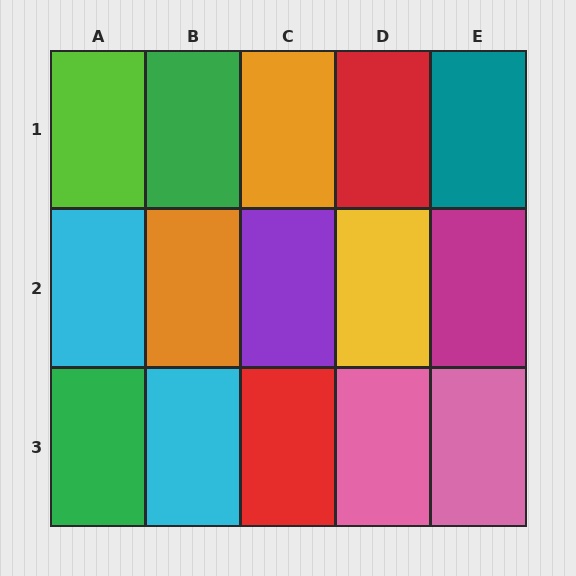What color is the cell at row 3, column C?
Red.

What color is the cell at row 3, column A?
Green.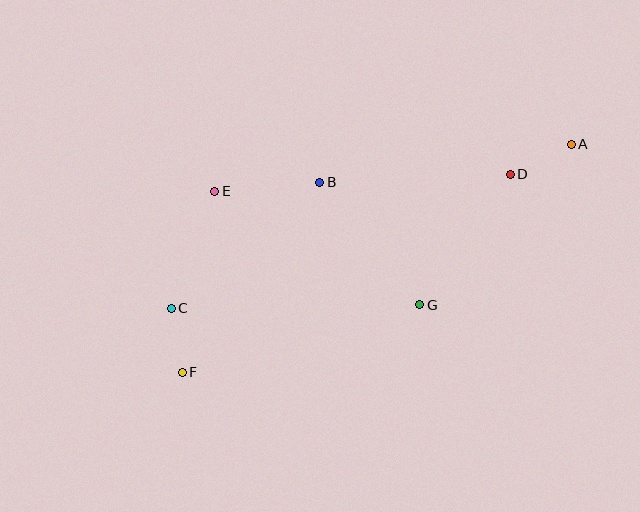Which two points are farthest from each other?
Points A and F are farthest from each other.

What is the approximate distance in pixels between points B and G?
The distance between B and G is approximately 158 pixels.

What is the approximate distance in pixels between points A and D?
The distance between A and D is approximately 68 pixels.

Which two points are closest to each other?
Points C and F are closest to each other.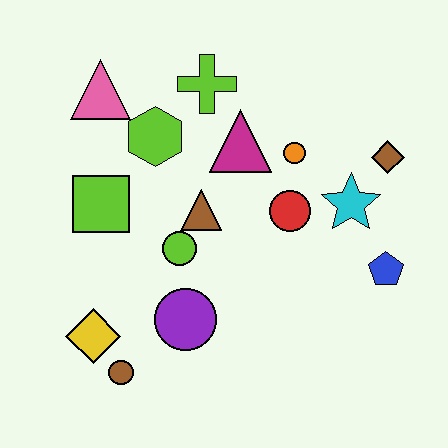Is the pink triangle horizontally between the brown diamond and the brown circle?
No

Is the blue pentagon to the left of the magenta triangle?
No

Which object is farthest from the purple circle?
The brown diamond is farthest from the purple circle.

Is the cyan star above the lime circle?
Yes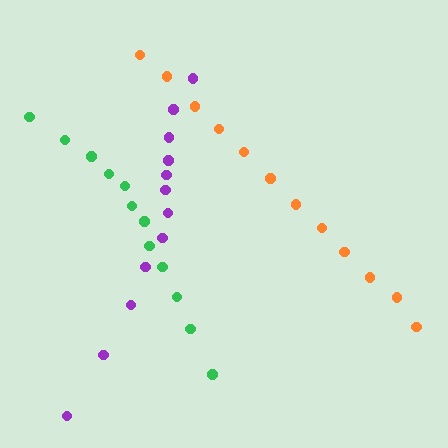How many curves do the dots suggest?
There are 3 distinct paths.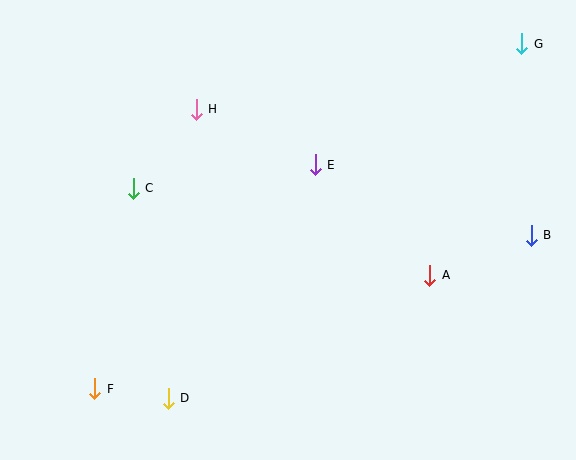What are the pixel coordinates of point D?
Point D is at (168, 398).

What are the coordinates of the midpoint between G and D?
The midpoint between G and D is at (345, 221).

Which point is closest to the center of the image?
Point E at (315, 165) is closest to the center.